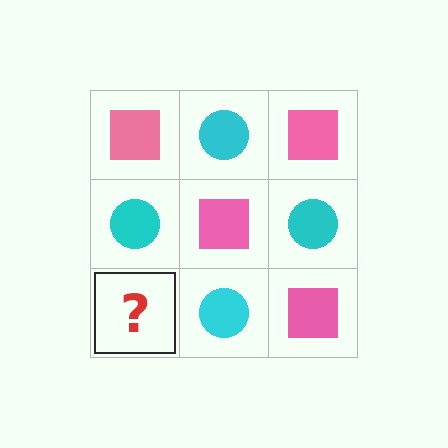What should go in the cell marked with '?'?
The missing cell should contain a pink square.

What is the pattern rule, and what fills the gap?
The rule is that it alternates pink square and cyan circle in a checkerboard pattern. The gap should be filled with a pink square.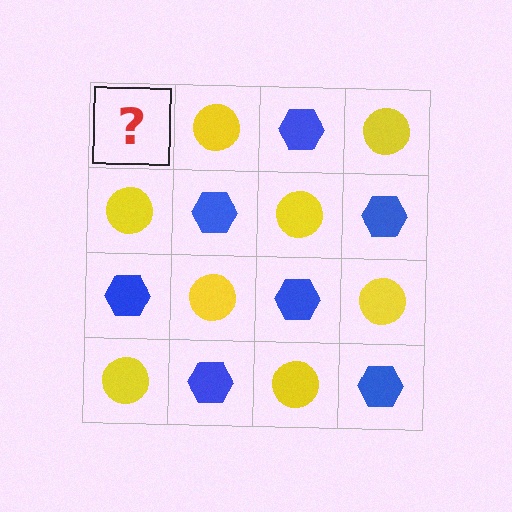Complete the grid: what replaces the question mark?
The question mark should be replaced with a blue hexagon.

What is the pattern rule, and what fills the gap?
The rule is that it alternates blue hexagon and yellow circle in a checkerboard pattern. The gap should be filled with a blue hexagon.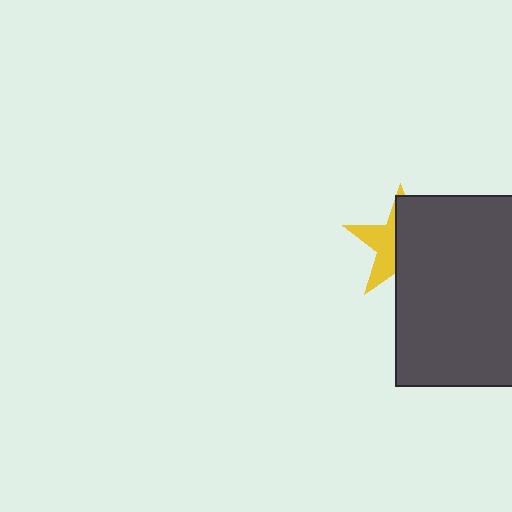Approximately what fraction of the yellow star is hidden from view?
Roughly 58% of the yellow star is hidden behind the dark gray rectangle.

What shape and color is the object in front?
The object in front is a dark gray rectangle.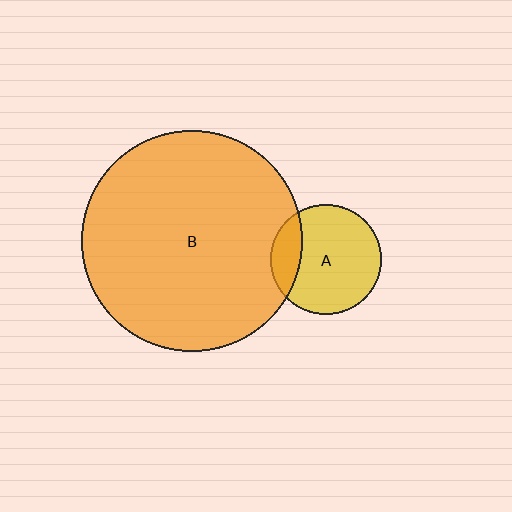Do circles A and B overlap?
Yes.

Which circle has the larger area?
Circle B (orange).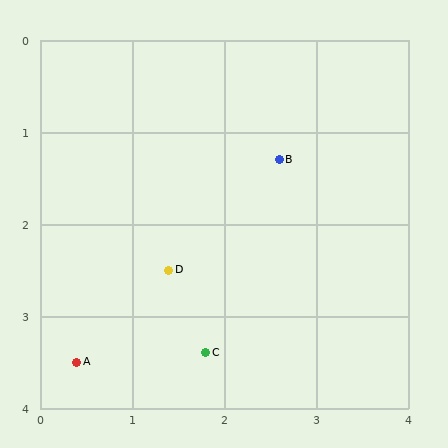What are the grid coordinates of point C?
Point C is at approximately (1.8, 3.4).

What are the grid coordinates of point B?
Point B is at approximately (2.6, 1.3).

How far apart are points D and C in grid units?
Points D and C are about 1.0 grid units apart.